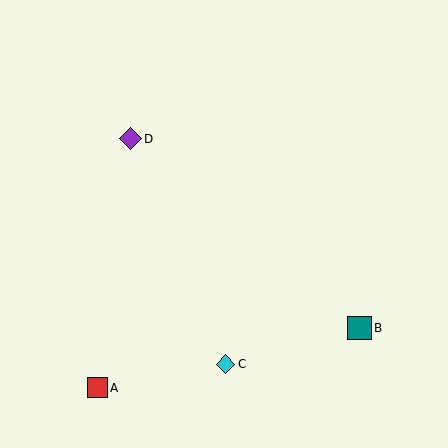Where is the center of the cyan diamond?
The center of the cyan diamond is at (225, 364).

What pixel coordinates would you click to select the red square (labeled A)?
Click at (97, 388) to select the red square A.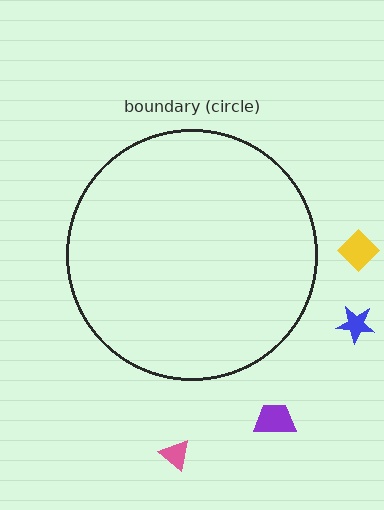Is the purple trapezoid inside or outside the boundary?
Outside.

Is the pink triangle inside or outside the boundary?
Outside.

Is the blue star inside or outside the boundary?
Outside.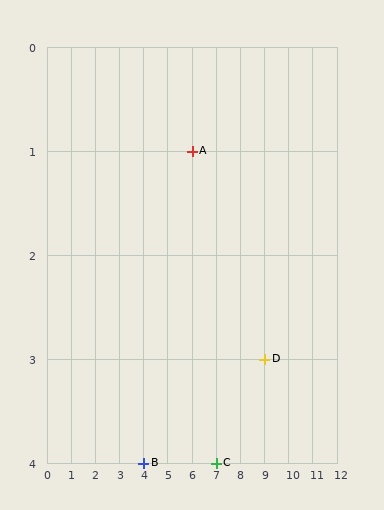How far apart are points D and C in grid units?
Points D and C are 2 columns and 1 row apart (about 2.2 grid units diagonally).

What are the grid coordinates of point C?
Point C is at grid coordinates (7, 4).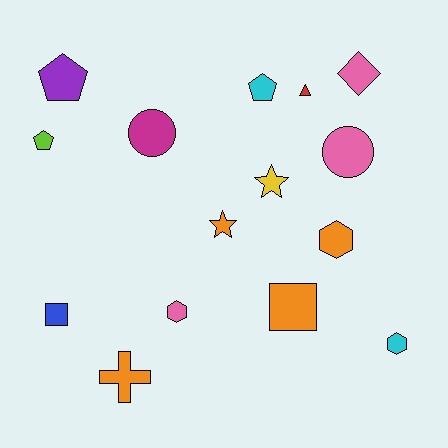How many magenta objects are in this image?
There is 1 magenta object.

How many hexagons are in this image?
There are 3 hexagons.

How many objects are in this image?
There are 15 objects.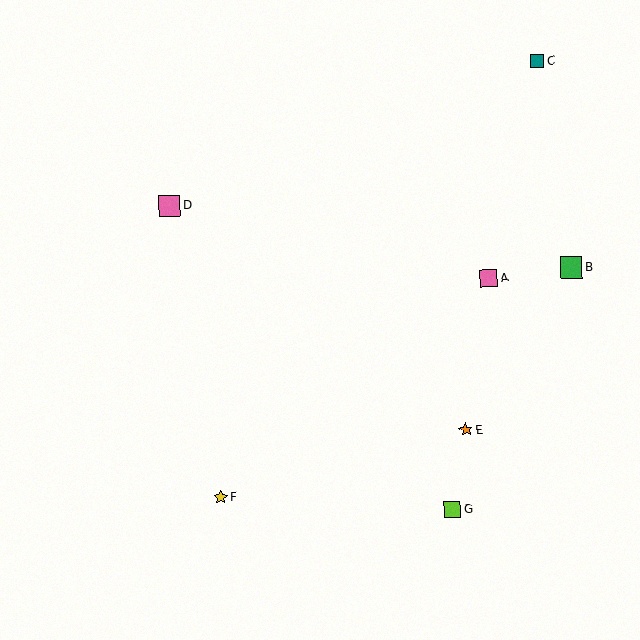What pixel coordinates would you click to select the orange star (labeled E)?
Click at (466, 430) to select the orange star E.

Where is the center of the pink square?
The center of the pink square is at (170, 206).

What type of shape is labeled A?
Shape A is a pink square.